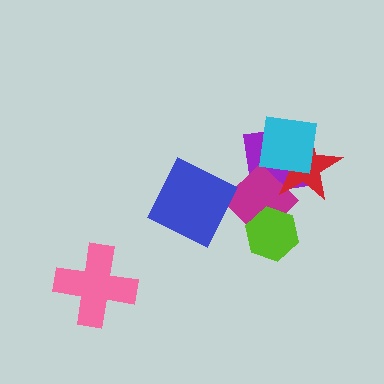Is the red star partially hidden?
Yes, it is partially covered by another shape.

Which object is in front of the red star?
The cyan square is in front of the red star.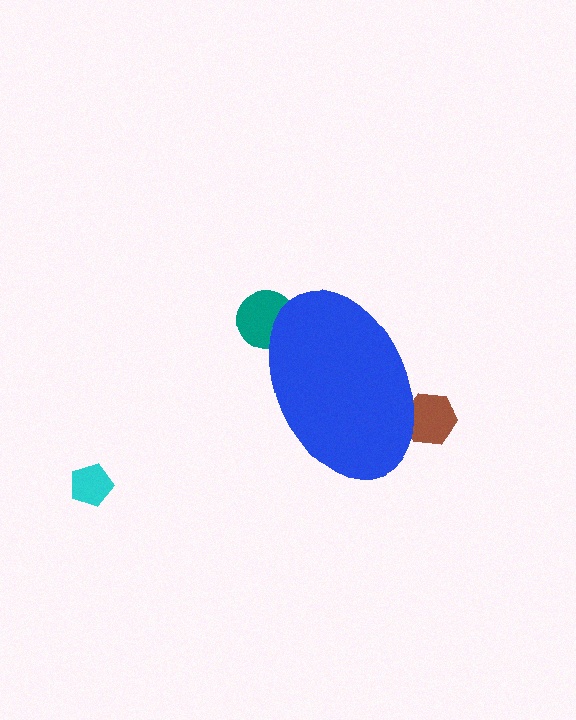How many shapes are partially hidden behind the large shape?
2 shapes are partially hidden.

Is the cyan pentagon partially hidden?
No, the cyan pentagon is fully visible.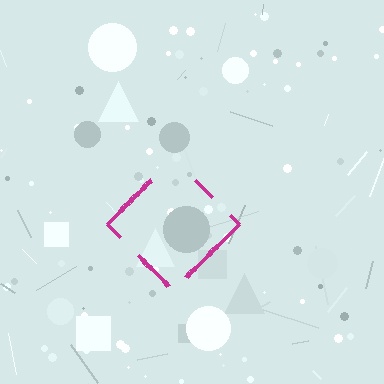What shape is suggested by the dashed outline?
The dashed outline suggests a diamond.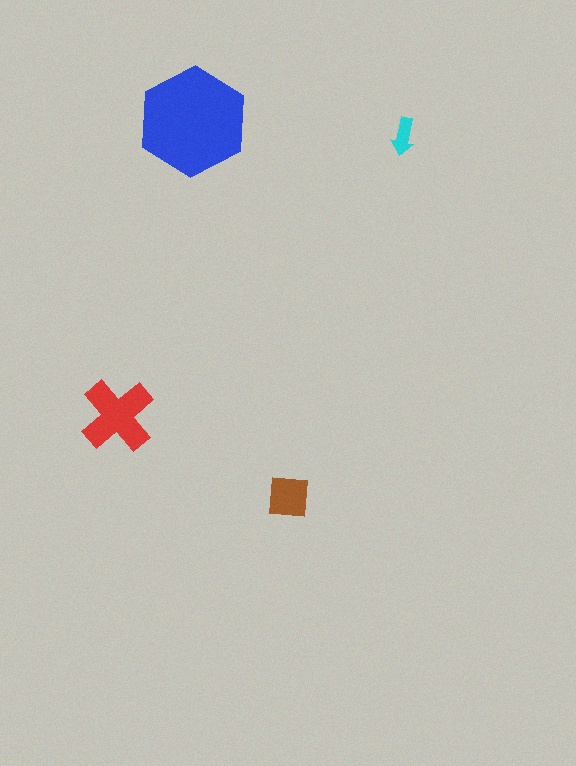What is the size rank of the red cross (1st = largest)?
2nd.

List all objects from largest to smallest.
The blue hexagon, the red cross, the brown square, the cyan arrow.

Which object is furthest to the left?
The red cross is leftmost.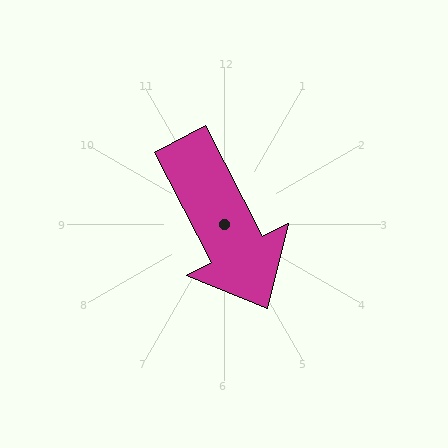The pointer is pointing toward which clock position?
Roughly 5 o'clock.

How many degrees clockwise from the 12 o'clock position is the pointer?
Approximately 153 degrees.